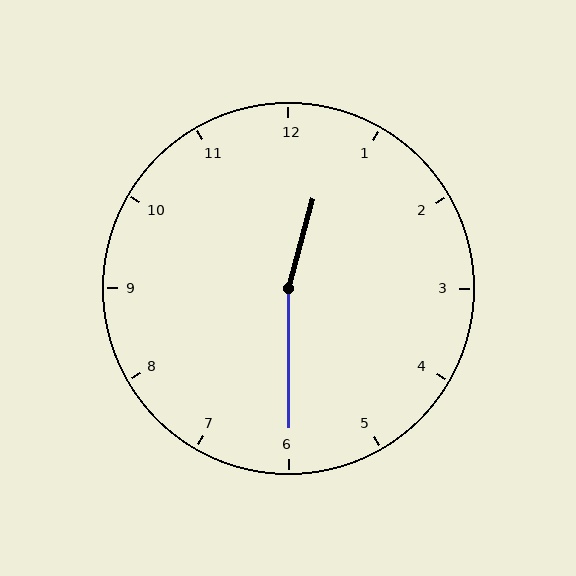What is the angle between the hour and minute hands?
Approximately 165 degrees.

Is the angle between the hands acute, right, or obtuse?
It is obtuse.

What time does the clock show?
12:30.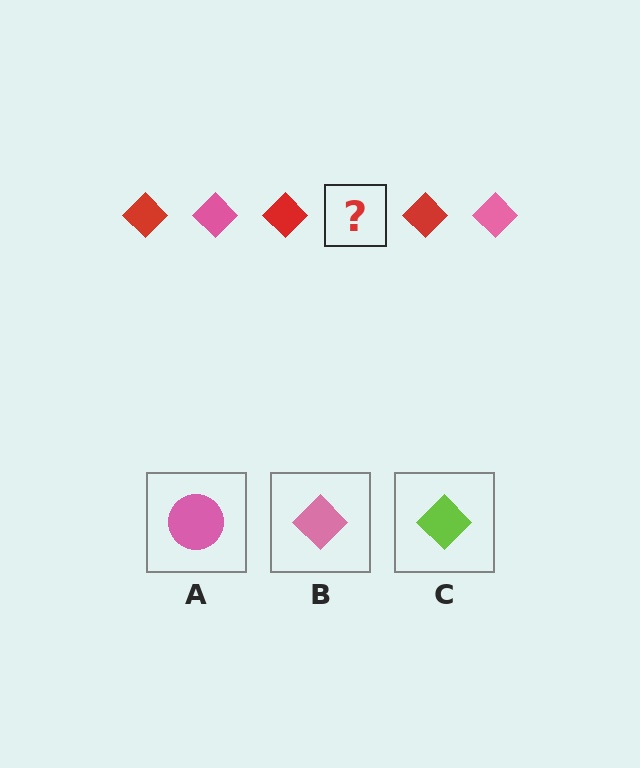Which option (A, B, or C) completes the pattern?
B.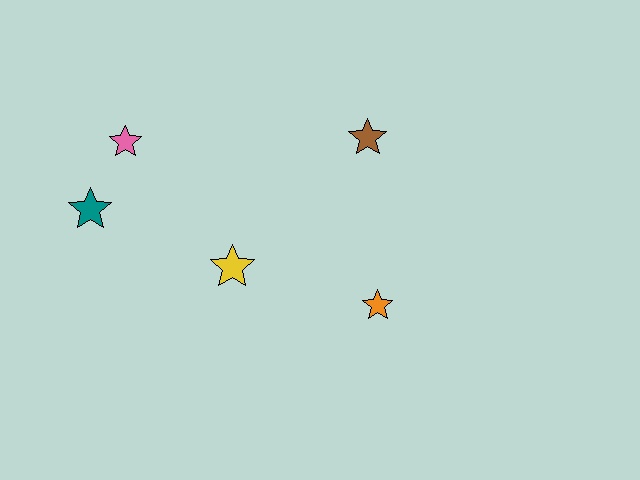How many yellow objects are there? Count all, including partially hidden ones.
There is 1 yellow object.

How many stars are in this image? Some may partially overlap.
There are 5 stars.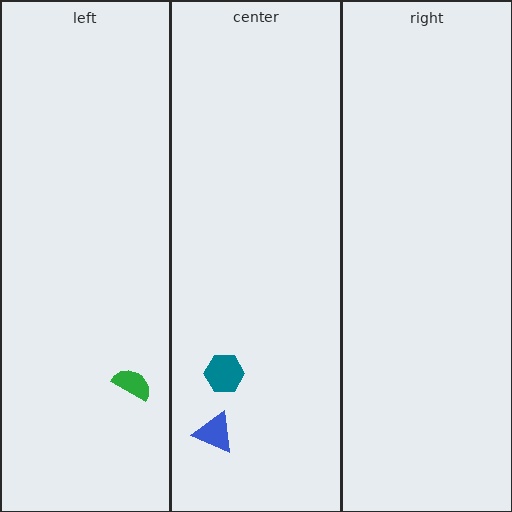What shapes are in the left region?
The green semicircle.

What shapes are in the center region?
The blue triangle, the teal hexagon.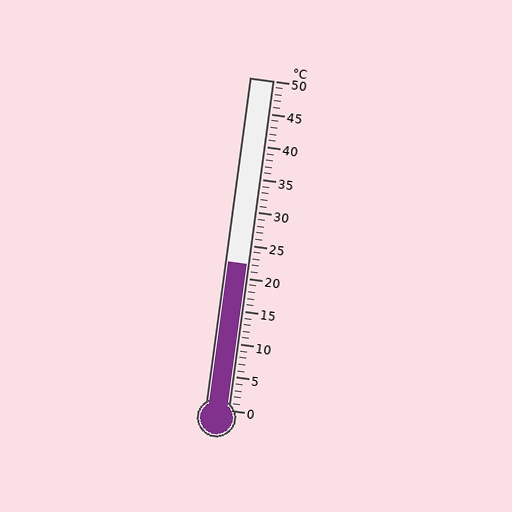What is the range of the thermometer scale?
The thermometer scale ranges from 0°C to 50°C.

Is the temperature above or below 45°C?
The temperature is below 45°C.